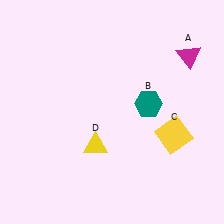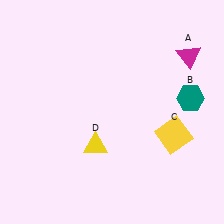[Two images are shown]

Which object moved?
The teal hexagon (B) moved right.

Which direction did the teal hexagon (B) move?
The teal hexagon (B) moved right.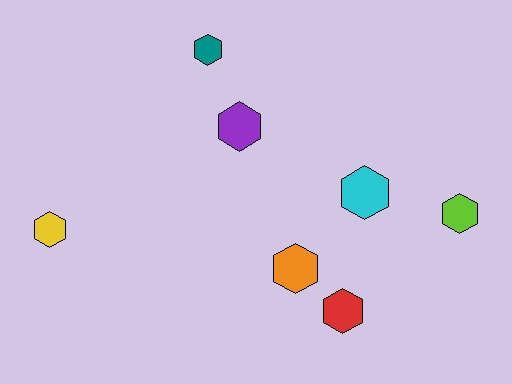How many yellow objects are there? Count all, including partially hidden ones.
There is 1 yellow object.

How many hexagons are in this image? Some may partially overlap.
There are 7 hexagons.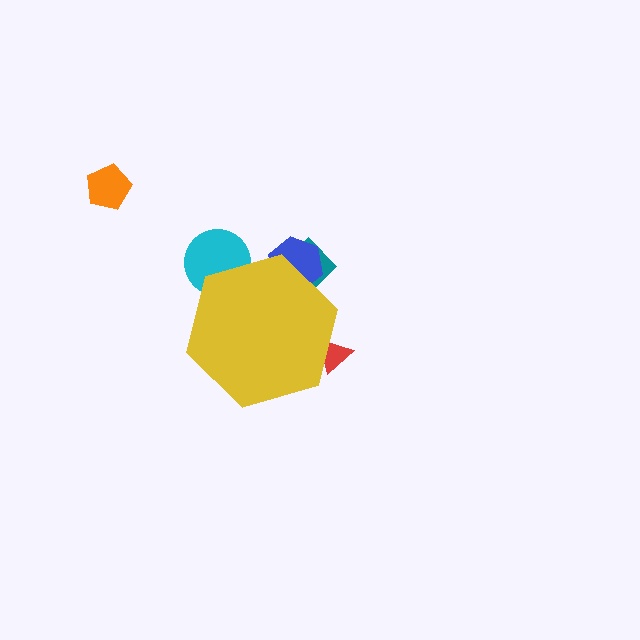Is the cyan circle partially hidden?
Yes, the cyan circle is partially hidden behind the yellow hexagon.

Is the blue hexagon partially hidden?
Yes, the blue hexagon is partially hidden behind the yellow hexagon.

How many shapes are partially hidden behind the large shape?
4 shapes are partially hidden.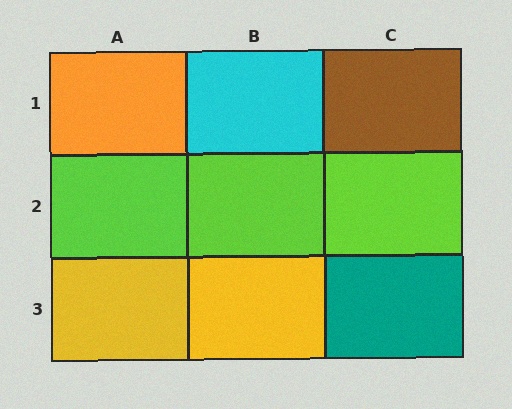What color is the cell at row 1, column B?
Cyan.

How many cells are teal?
1 cell is teal.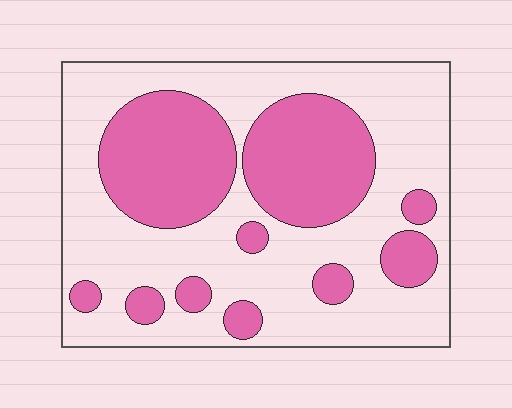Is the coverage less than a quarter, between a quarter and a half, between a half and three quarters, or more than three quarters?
Between a quarter and a half.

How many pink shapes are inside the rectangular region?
10.